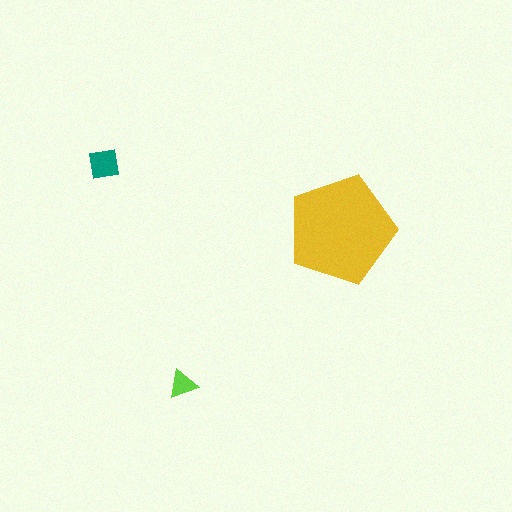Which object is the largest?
The yellow pentagon.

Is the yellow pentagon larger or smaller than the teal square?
Larger.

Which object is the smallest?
The lime triangle.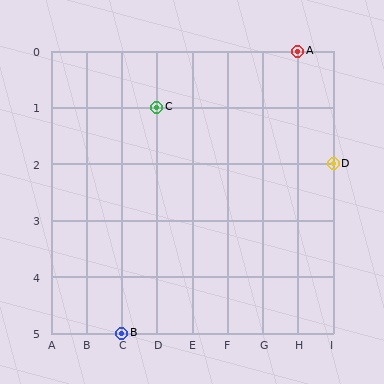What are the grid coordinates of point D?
Point D is at grid coordinates (I, 2).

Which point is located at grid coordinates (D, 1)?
Point C is at (D, 1).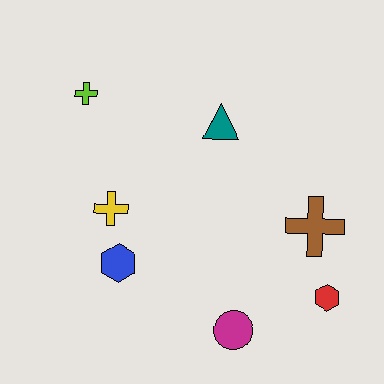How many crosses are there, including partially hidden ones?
There are 3 crosses.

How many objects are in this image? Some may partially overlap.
There are 7 objects.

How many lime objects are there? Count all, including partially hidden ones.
There is 1 lime object.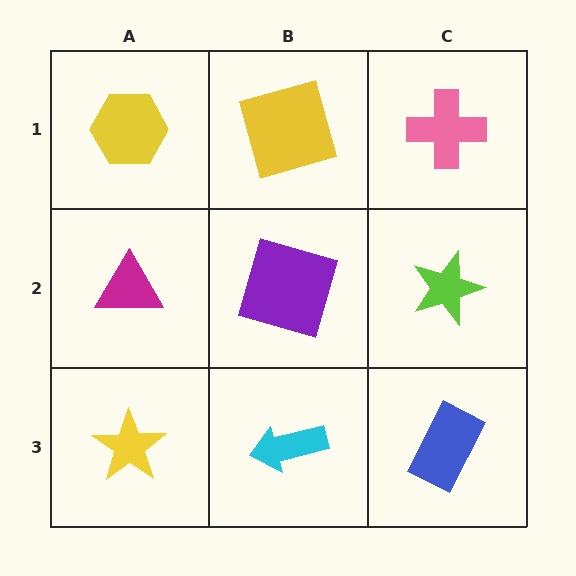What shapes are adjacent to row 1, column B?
A purple square (row 2, column B), a yellow hexagon (row 1, column A), a pink cross (row 1, column C).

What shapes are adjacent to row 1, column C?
A lime star (row 2, column C), a yellow square (row 1, column B).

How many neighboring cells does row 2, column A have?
3.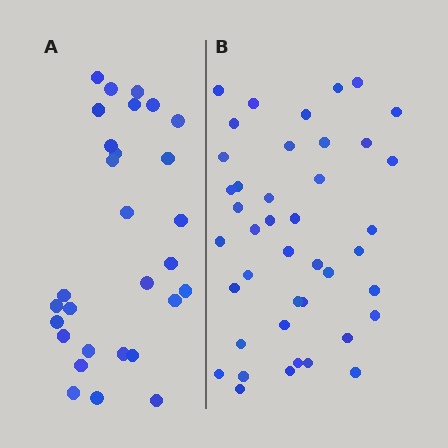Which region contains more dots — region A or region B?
Region B (the right region) has more dots.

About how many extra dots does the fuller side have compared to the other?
Region B has approximately 15 more dots than region A.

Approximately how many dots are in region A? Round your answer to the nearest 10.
About 30 dots. (The exact count is 29, which rounds to 30.)